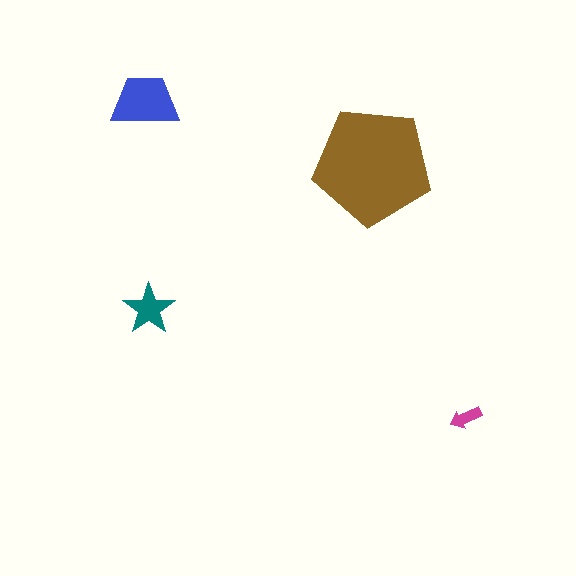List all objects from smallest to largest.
The magenta arrow, the teal star, the blue trapezoid, the brown pentagon.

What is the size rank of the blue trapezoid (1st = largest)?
2nd.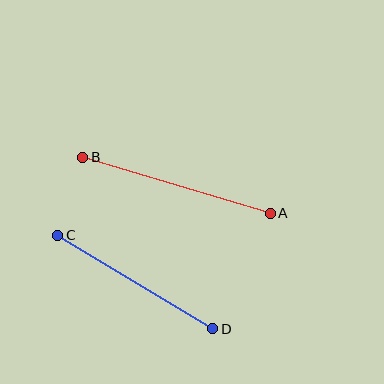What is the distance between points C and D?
The distance is approximately 181 pixels.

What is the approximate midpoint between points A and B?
The midpoint is at approximately (176, 185) pixels.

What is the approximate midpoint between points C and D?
The midpoint is at approximately (135, 282) pixels.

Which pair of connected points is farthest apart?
Points A and B are farthest apart.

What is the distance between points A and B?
The distance is approximately 195 pixels.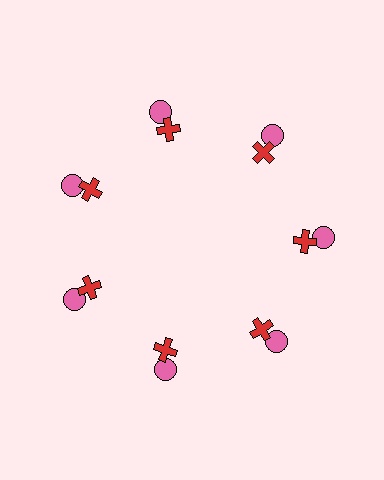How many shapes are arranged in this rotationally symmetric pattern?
There are 14 shapes, arranged in 7 groups of 2.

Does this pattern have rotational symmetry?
Yes, this pattern has 7-fold rotational symmetry. It looks the same after rotating 51 degrees around the center.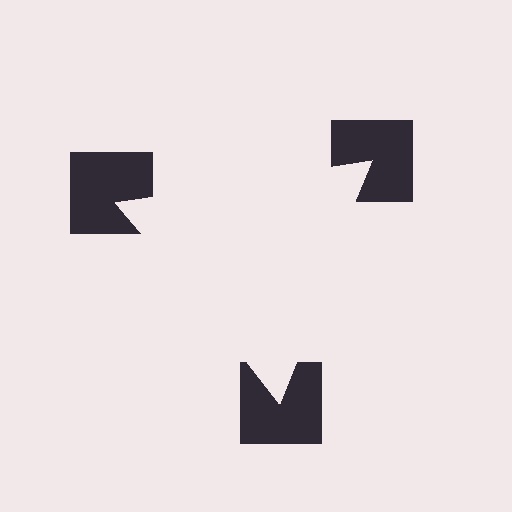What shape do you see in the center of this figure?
An illusory triangle — its edges are inferred from the aligned wedge cuts in the notched squares, not physically drawn.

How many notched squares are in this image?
There are 3 — one at each vertex of the illusory triangle.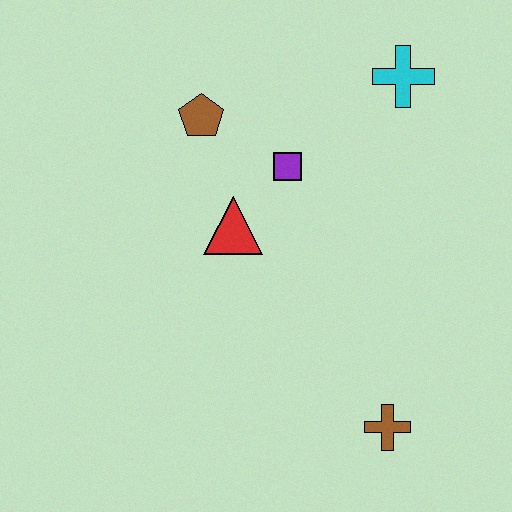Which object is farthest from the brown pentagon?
The brown cross is farthest from the brown pentagon.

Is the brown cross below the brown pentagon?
Yes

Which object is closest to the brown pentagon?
The purple square is closest to the brown pentagon.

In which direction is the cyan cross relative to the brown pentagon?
The cyan cross is to the right of the brown pentagon.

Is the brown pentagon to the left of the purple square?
Yes